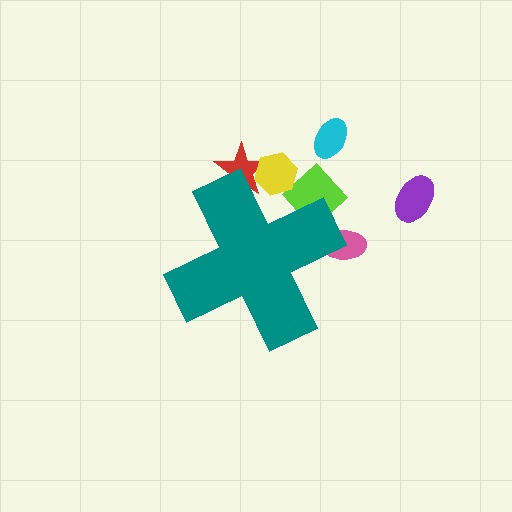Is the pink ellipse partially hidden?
Yes, the pink ellipse is partially hidden behind the teal cross.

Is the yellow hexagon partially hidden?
Yes, the yellow hexagon is partially hidden behind the teal cross.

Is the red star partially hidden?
Yes, the red star is partially hidden behind the teal cross.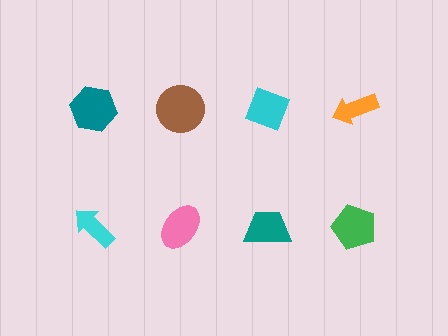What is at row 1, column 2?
A brown circle.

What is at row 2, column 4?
A green pentagon.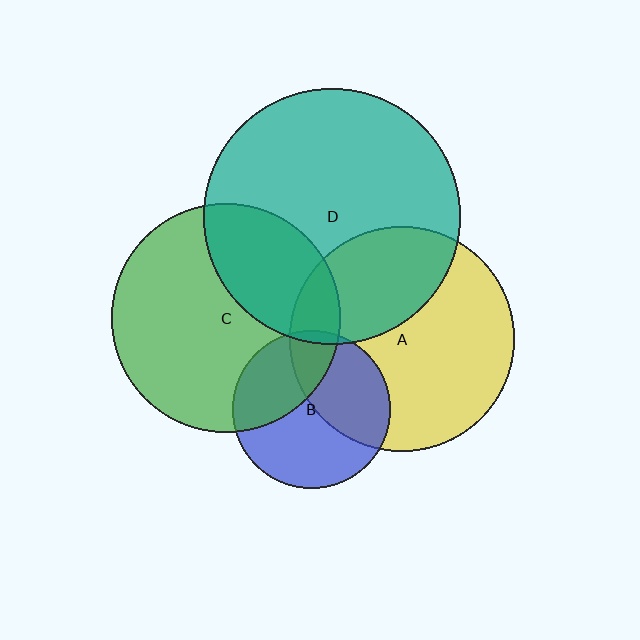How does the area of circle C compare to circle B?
Approximately 2.1 times.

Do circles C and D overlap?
Yes.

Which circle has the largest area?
Circle D (teal).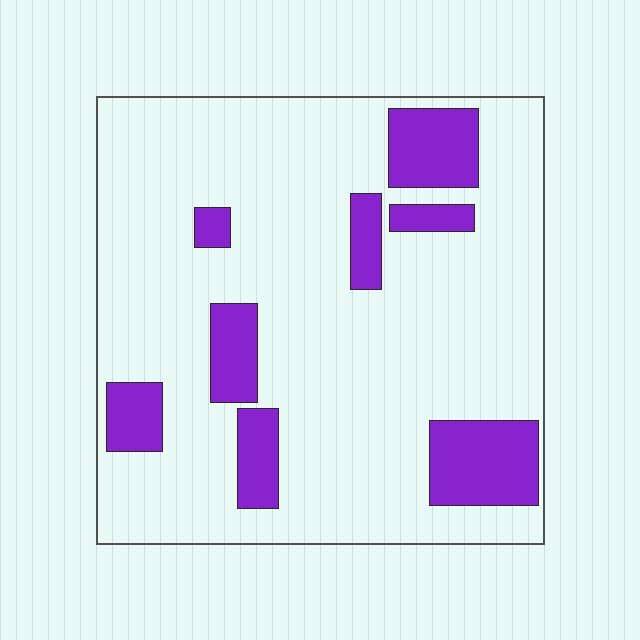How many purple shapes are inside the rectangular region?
8.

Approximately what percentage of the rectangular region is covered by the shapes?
Approximately 20%.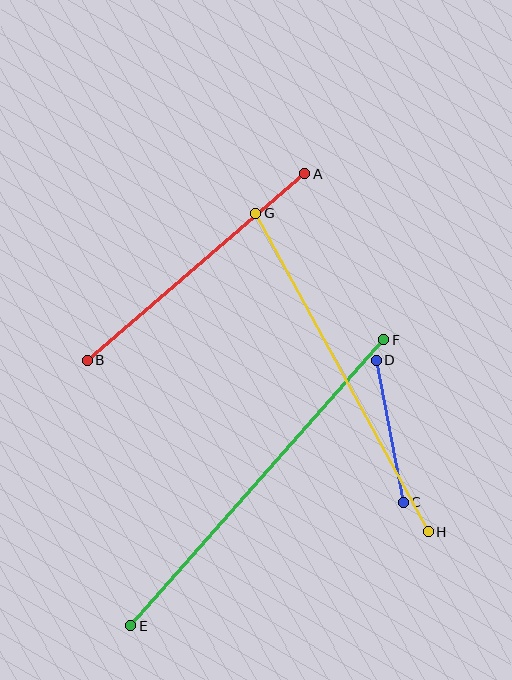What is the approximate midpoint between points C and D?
The midpoint is at approximately (390, 432) pixels.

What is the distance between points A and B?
The distance is approximately 286 pixels.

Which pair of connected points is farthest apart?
Points E and F are farthest apart.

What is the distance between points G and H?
The distance is approximately 362 pixels.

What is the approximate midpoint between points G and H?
The midpoint is at approximately (342, 373) pixels.